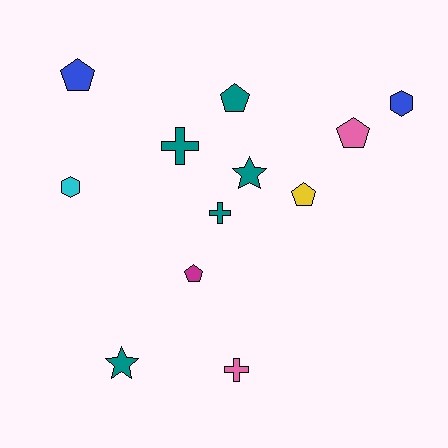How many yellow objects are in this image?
There is 1 yellow object.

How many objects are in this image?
There are 12 objects.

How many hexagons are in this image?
There are 2 hexagons.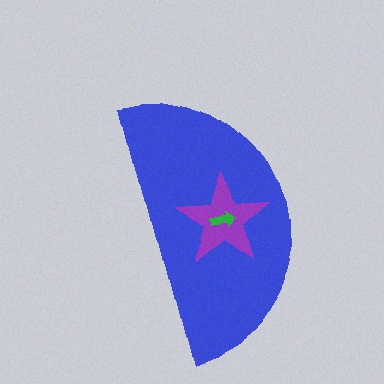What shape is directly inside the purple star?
The green arrow.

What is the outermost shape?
The blue semicircle.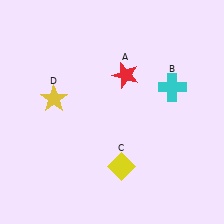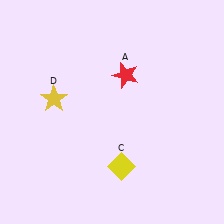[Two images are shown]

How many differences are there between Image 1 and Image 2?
There is 1 difference between the two images.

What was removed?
The cyan cross (B) was removed in Image 2.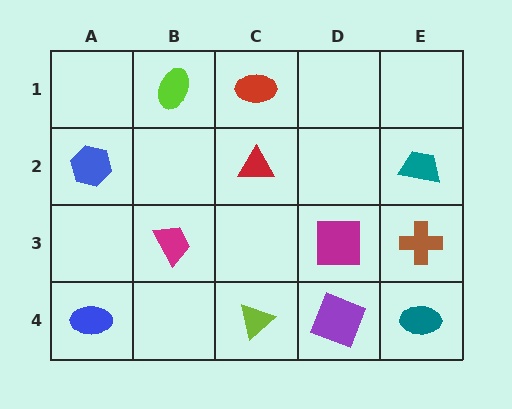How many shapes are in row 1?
2 shapes.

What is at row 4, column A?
A blue ellipse.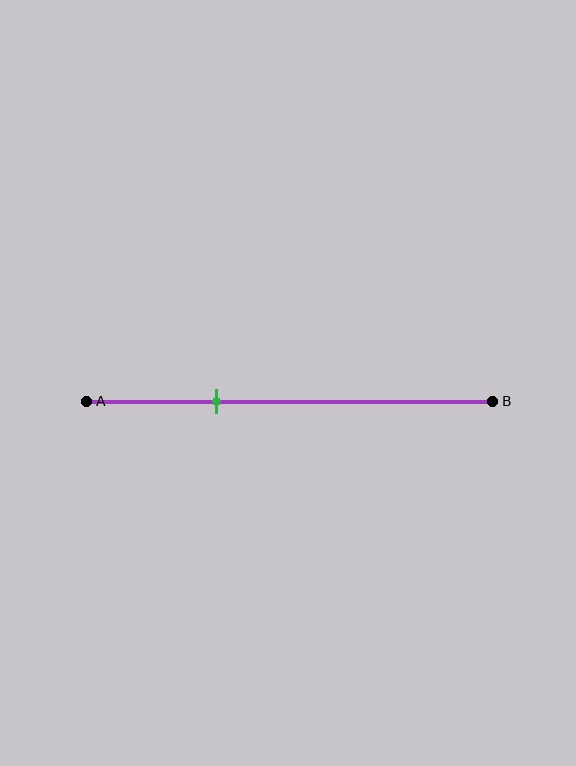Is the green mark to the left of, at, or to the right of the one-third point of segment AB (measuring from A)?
The green mark is approximately at the one-third point of segment AB.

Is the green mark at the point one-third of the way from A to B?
Yes, the mark is approximately at the one-third point.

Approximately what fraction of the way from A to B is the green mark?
The green mark is approximately 30% of the way from A to B.